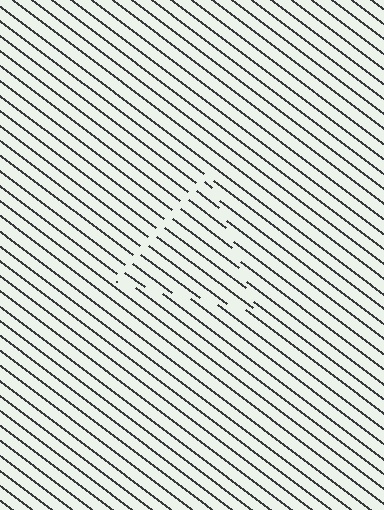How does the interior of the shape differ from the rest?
The interior of the shape contains the same grating, shifted by half a period — the contour is defined by the phase discontinuity where line-ends from the inner and outer gratings abut.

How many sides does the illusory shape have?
3 sides — the line-ends trace a triangle.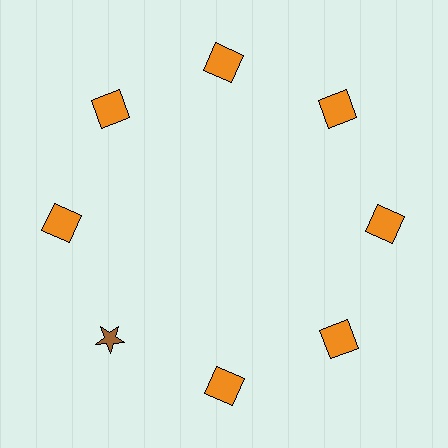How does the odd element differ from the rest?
It differs in both color (brown instead of orange) and shape (star instead of square).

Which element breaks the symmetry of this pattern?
The brown star at roughly the 8 o'clock position breaks the symmetry. All other shapes are orange squares.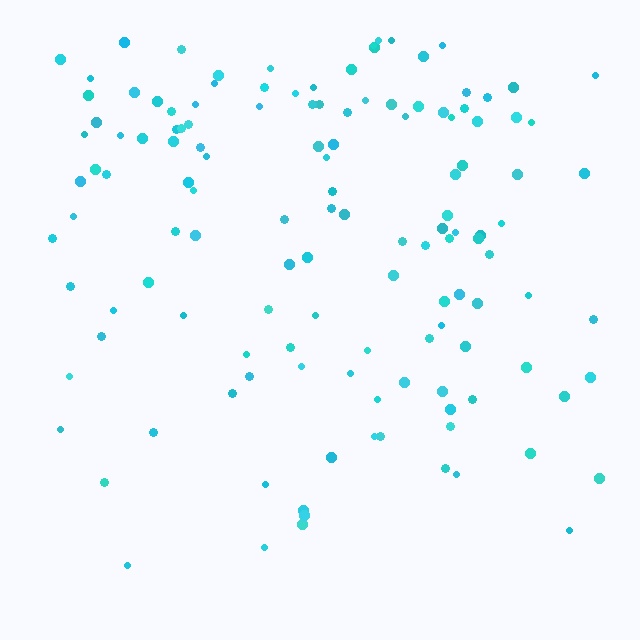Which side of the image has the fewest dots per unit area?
The bottom.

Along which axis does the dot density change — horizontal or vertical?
Vertical.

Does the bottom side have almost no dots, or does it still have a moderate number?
Still a moderate number, just noticeably fewer than the top.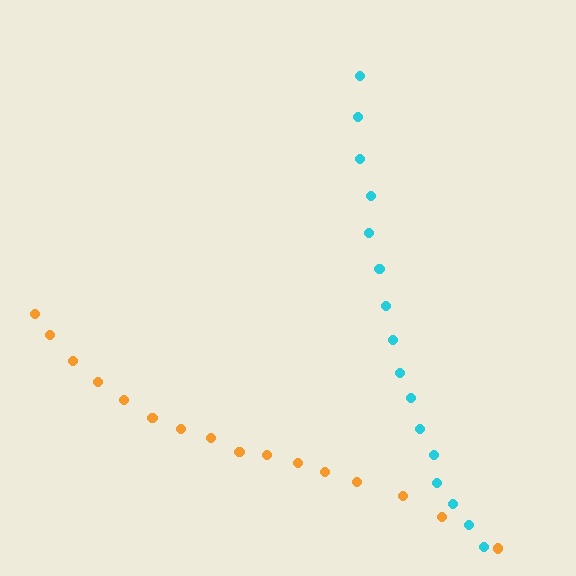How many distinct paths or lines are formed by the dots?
There are 2 distinct paths.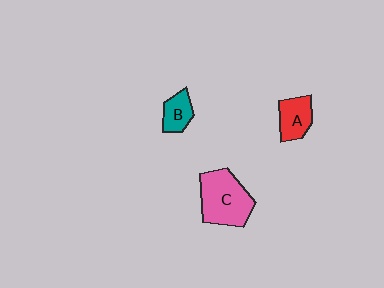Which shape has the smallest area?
Shape B (teal).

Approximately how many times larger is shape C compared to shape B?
Approximately 2.4 times.